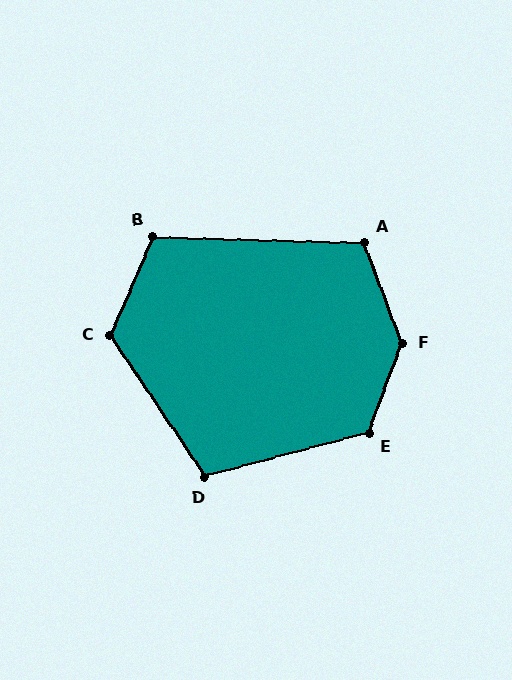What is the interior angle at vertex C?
Approximately 123 degrees (obtuse).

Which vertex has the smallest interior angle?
D, at approximately 109 degrees.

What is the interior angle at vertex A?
Approximately 112 degrees (obtuse).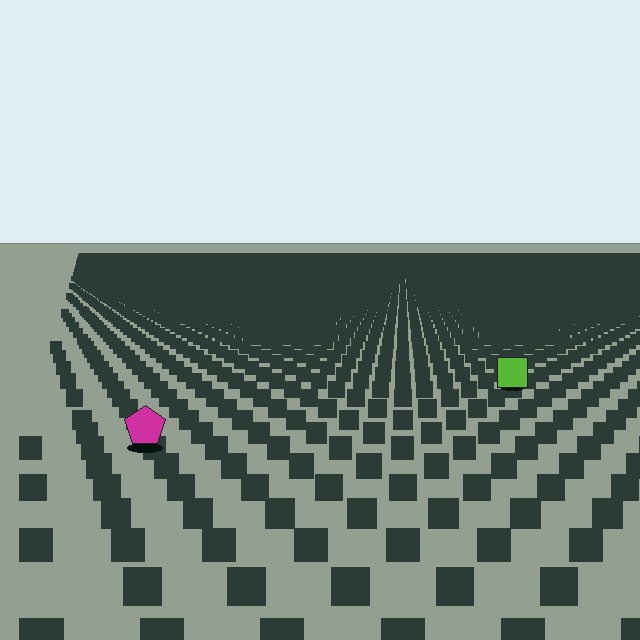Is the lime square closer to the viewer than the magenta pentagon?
No. The magenta pentagon is closer — you can tell from the texture gradient: the ground texture is coarser near it.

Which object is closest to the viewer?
The magenta pentagon is closest. The texture marks near it are larger and more spread out.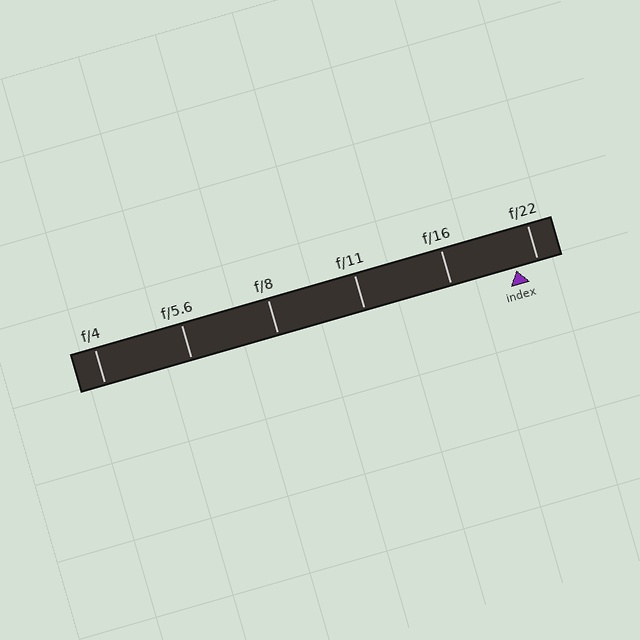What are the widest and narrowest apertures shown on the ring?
The widest aperture shown is f/4 and the narrowest is f/22.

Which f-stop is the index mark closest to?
The index mark is closest to f/22.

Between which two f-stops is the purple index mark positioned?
The index mark is between f/16 and f/22.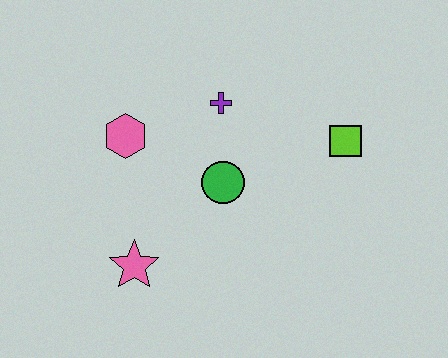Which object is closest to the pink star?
The green circle is closest to the pink star.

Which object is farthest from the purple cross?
The pink star is farthest from the purple cross.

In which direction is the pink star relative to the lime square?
The pink star is to the left of the lime square.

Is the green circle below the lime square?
Yes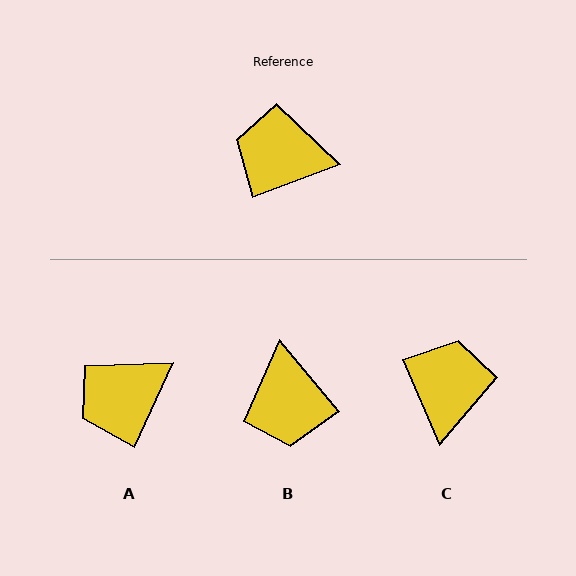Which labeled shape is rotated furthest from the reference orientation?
B, about 110 degrees away.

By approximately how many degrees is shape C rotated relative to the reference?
Approximately 86 degrees clockwise.